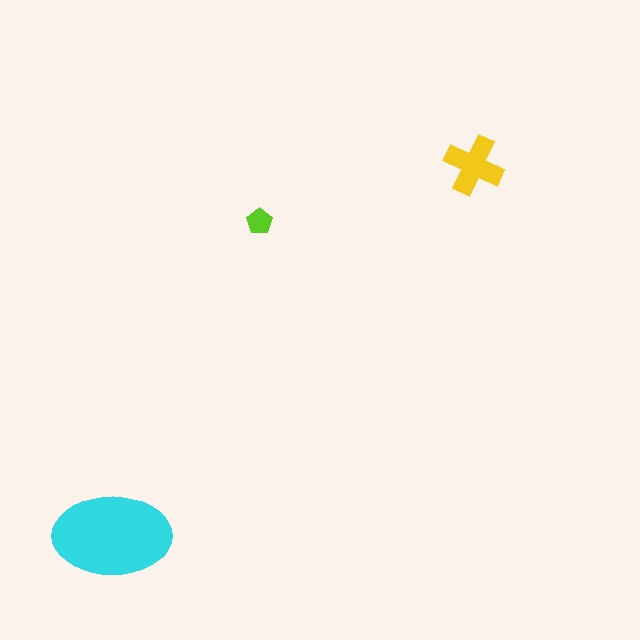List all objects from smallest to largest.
The lime pentagon, the yellow cross, the cyan ellipse.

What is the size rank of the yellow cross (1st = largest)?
2nd.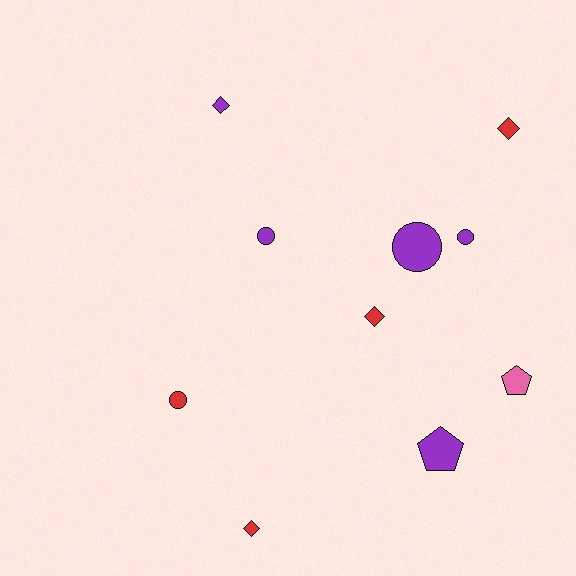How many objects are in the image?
There are 10 objects.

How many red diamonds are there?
There are 3 red diamonds.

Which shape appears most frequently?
Diamond, with 4 objects.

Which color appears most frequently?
Purple, with 5 objects.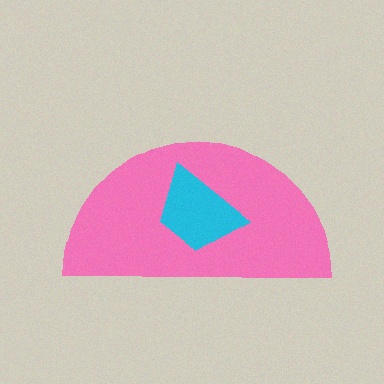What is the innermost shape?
The cyan trapezoid.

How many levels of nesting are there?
2.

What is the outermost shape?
The pink semicircle.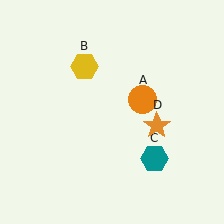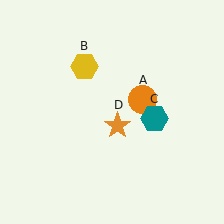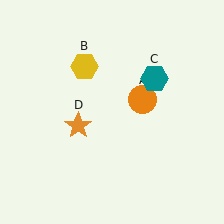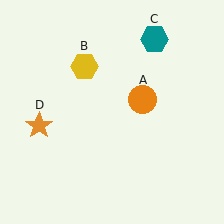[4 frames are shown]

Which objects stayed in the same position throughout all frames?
Orange circle (object A) and yellow hexagon (object B) remained stationary.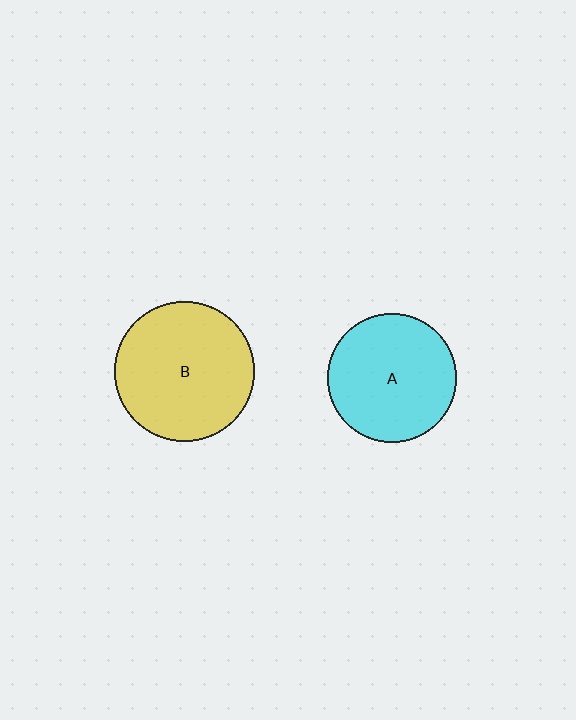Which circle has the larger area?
Circle B (yellow).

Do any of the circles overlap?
No, none of the circles overlap.